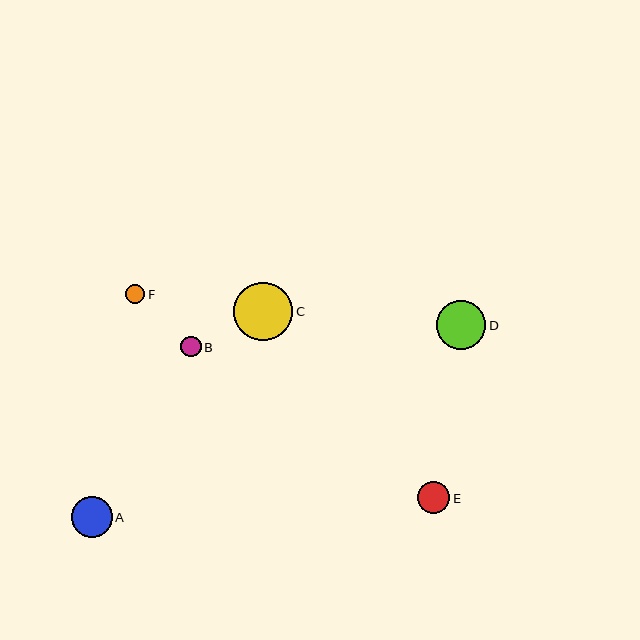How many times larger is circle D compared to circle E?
Circle D is approximately 1.5 times the size of circle E.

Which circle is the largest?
Circle C is the largest with a size of approximately 59 pixels.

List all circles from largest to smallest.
From largest to smallest: C, D, A, E, B, F.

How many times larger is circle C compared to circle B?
Circle C is approximately 2.9 times the size of circle B.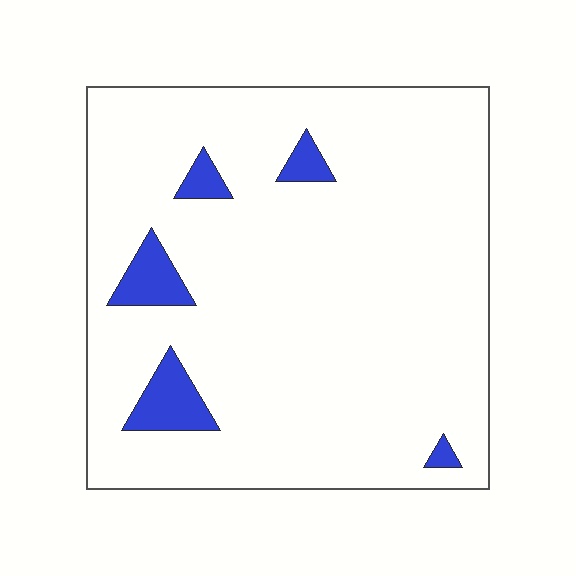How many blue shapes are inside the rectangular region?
5.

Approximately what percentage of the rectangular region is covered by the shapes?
Approximately 5%.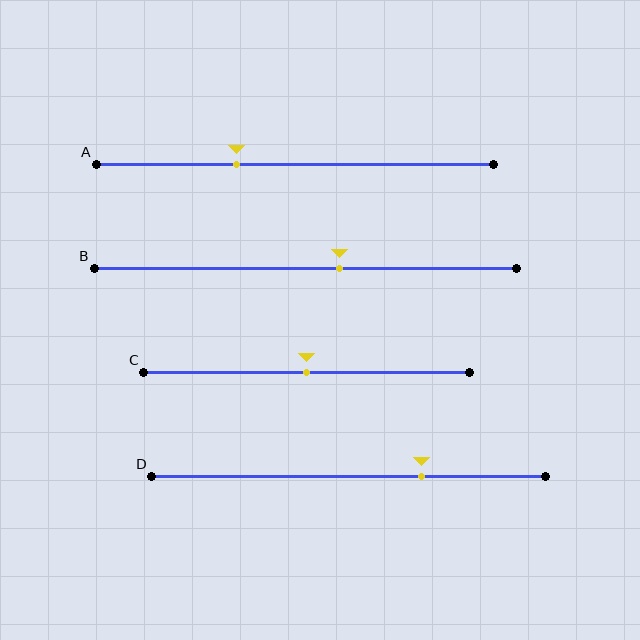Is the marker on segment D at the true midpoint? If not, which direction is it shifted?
No, the marker on segment D is shifted to the right by about 19% of the segment length.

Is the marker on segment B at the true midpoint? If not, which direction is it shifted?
No, the marker on segment B is shifted to the right by about 8% of the segment length.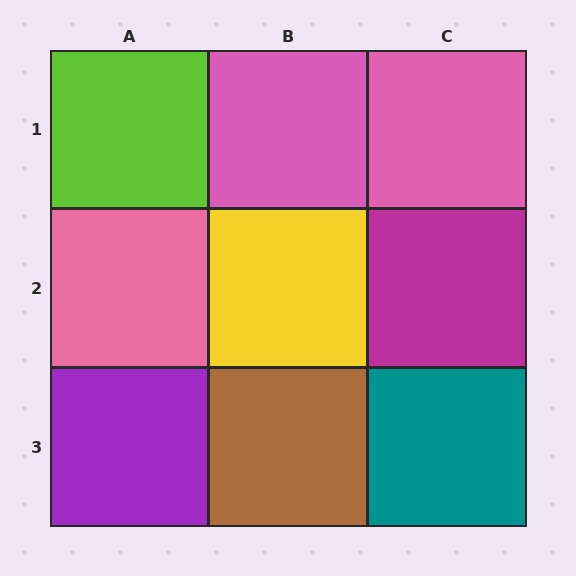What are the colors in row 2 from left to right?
Pink, yellow, magenta.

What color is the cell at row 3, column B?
Brown.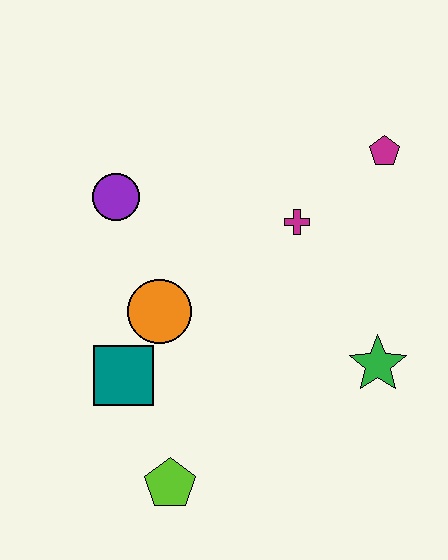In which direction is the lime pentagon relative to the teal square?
The lime pentagon is below the teal square.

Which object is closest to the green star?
The magenta cross is closest to the green star.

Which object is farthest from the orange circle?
The magenta pentagon is farthest from the orange circle.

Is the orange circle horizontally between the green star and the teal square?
Yes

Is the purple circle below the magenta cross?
No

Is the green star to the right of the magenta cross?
Yes